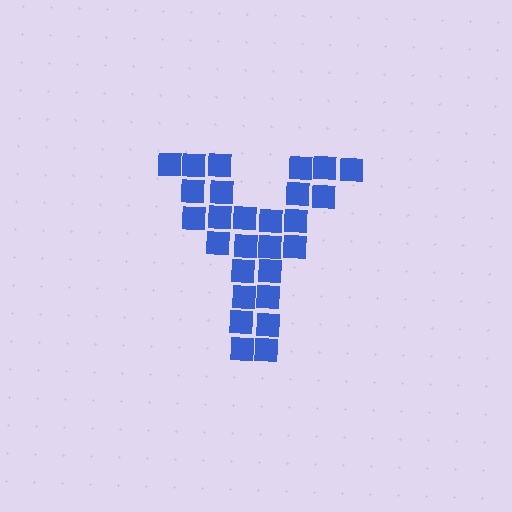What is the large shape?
The large shape is the letter Y.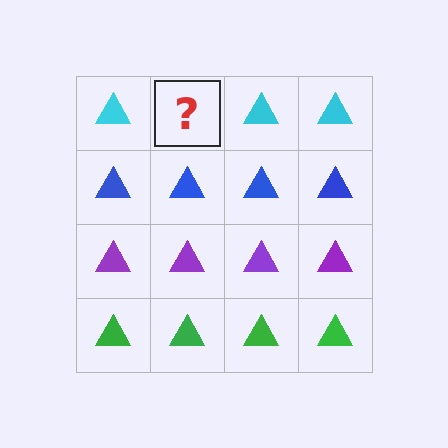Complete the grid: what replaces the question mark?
The question mark should be replaced with a cyan triangle.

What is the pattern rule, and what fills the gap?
The rule is that each row has a consistent color. The gap should be filled with a cyan triangle.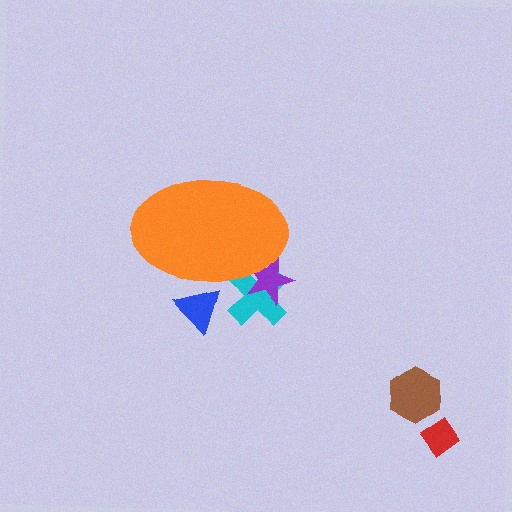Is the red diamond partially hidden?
No, the red diamond is fully visible.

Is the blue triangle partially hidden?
Yes, the blue triangle is partially hidden behind the orange ellipse.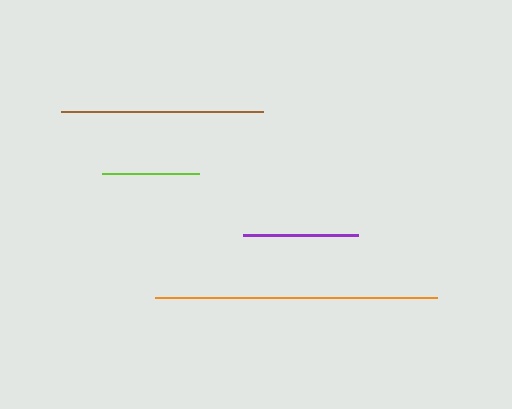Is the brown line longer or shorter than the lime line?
The brown line is longer than the lime line.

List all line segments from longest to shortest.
From longest to shortest: orange, brown, purple, lime.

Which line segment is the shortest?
The lime line is the shortest at approximately 97 pixels.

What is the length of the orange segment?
The orange segment is approximately 282 pixels long.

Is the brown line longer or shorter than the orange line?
The orange line is longer than the brown line.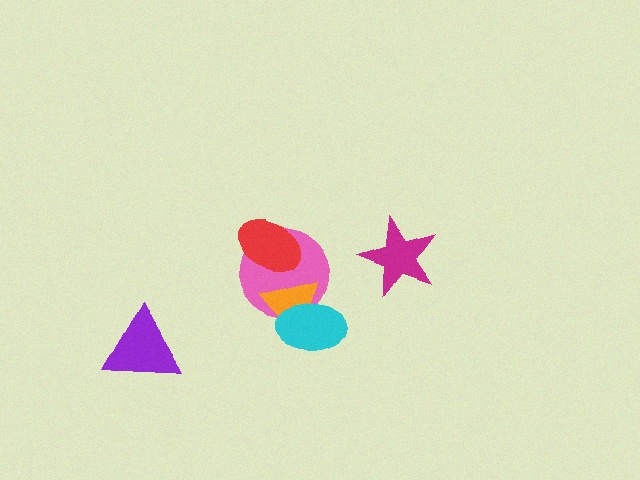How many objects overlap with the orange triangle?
2 objects overlap with the orange triangle.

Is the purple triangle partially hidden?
No, no other shape covers it.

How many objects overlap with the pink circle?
3 objects overlap with the pink circle.